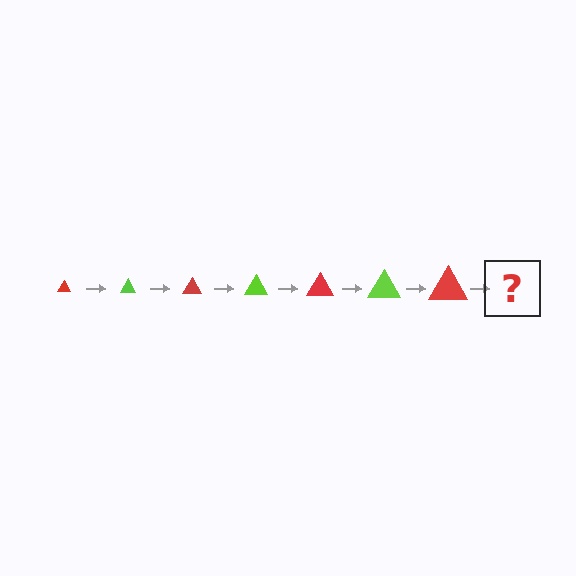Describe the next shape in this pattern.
It should be a lime triangle, larger than the previous one.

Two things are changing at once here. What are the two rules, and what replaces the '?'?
The two rules are that the triangle grows larger each step and the color cycles through red and lime. The '?' should be a lime triangle, larger than the previous one.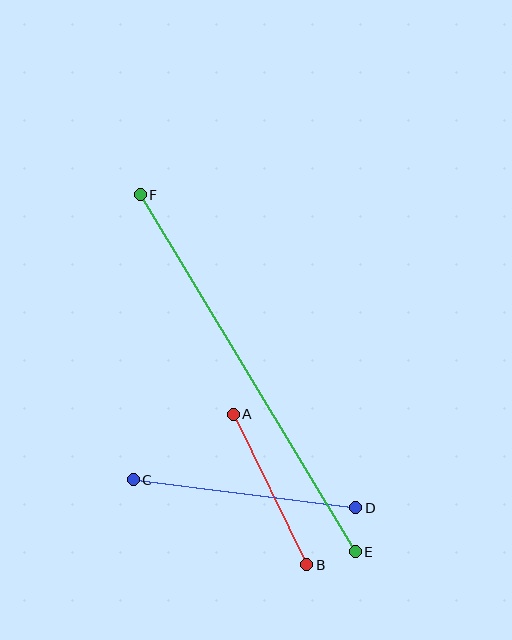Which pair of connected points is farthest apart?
Points E and F are farthest apart.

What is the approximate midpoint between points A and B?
The midpoint is at approximately (270, 490) pixels.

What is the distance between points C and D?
The distance is approximately 224 pixels.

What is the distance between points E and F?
The distance is approximately 417 pixels.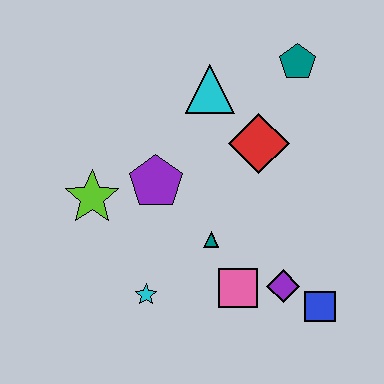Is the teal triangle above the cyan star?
Yes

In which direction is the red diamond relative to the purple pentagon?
The red diamond is to the right of the purple pentagon.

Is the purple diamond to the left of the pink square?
No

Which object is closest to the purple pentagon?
The lime star is closest to the purple pentagon.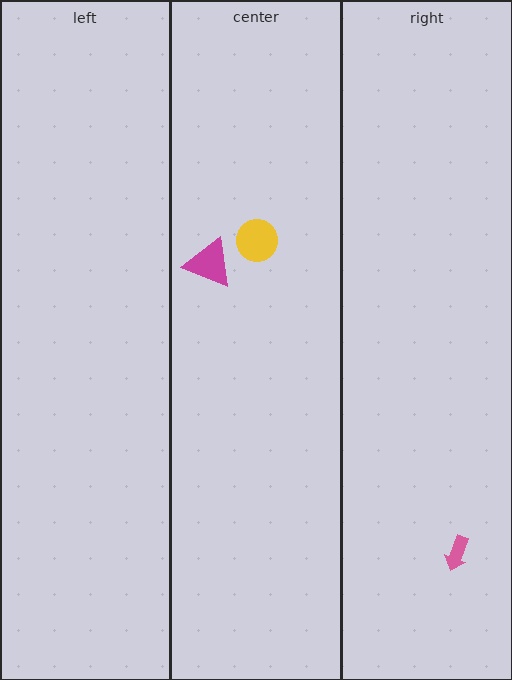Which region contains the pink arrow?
The right region.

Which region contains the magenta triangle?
The center region.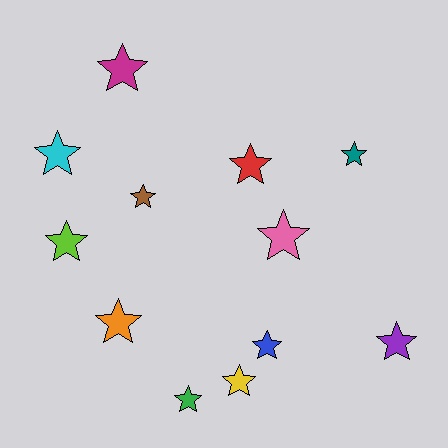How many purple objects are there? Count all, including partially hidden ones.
There is 1 purple object.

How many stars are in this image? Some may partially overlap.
There are 12 stars.